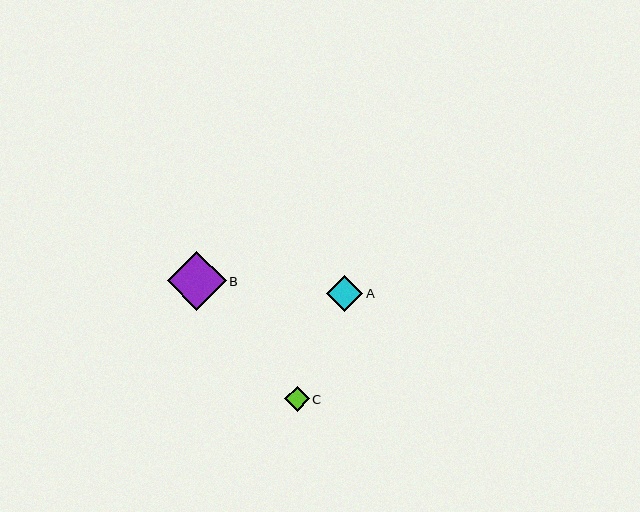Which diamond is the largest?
Diamond B is the largest with a size of approximately 59 pixels.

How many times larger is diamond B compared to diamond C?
Diamond B is approximately 2.4 times the size of diamond C.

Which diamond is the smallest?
Diamond C is the smallest with a size of approximately 25 pixels.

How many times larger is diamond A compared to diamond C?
Diamond A is approximately 1.5 times the size of diamond C.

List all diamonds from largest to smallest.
From largest to smallest: B, A, C.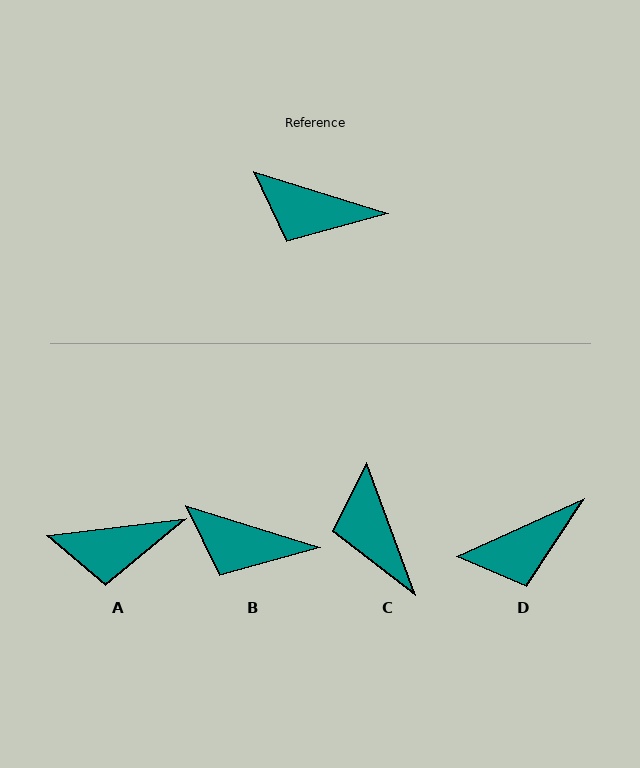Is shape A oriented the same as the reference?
No, it is off by about 24 degrees.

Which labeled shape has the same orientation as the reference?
B.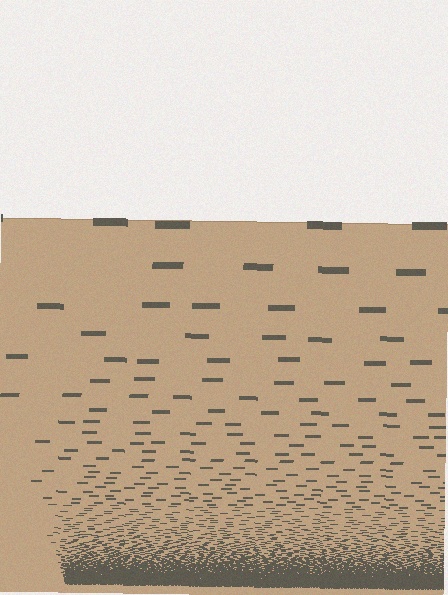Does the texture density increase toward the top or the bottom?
Density increases toward the bottom.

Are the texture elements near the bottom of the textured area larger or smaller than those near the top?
Smaller. The gradient is inverted — elements near the bottom are smaller and denser.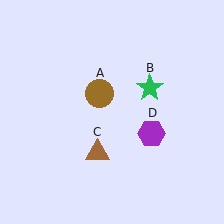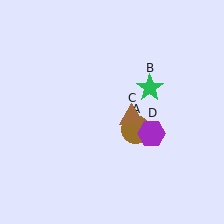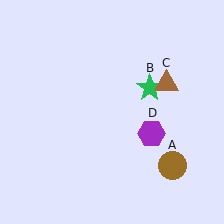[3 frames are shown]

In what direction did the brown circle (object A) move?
The brown circle (object A) moved down and to the right.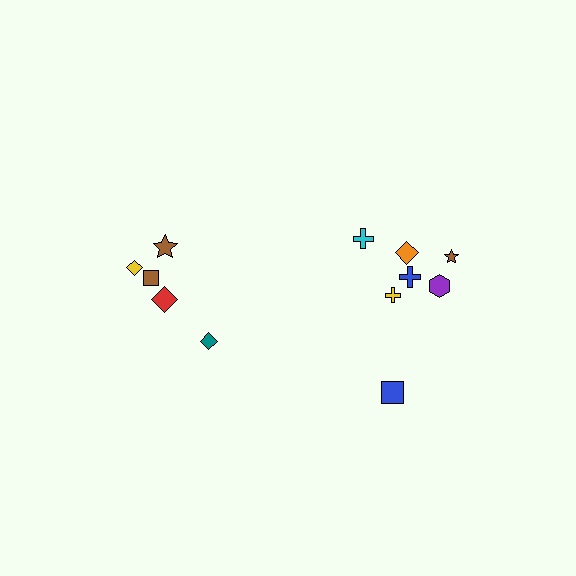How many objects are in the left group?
There are 5 objects.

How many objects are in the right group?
There are 7 objects.